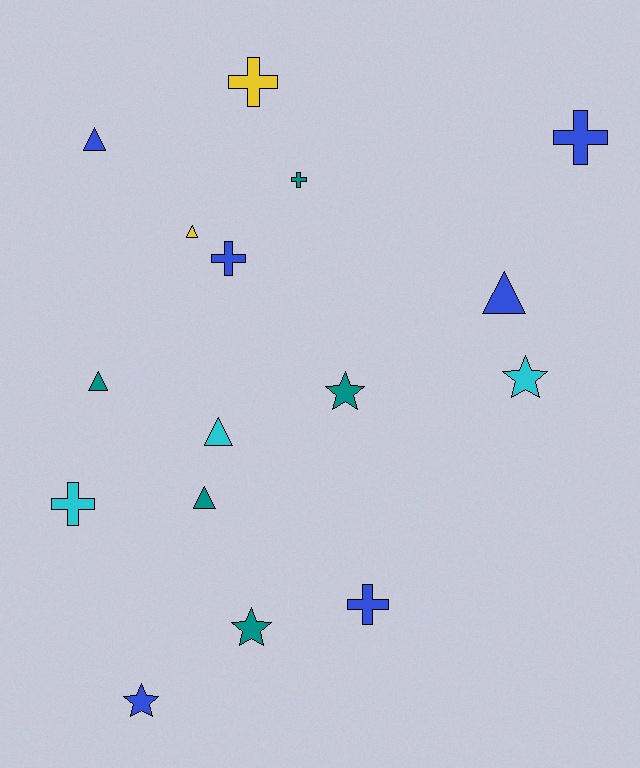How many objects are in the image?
There are 16 objects.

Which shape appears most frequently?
Triangle, with 6 objects.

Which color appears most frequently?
Blue, with 6 objects.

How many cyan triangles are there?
There is 1 cyan triangle.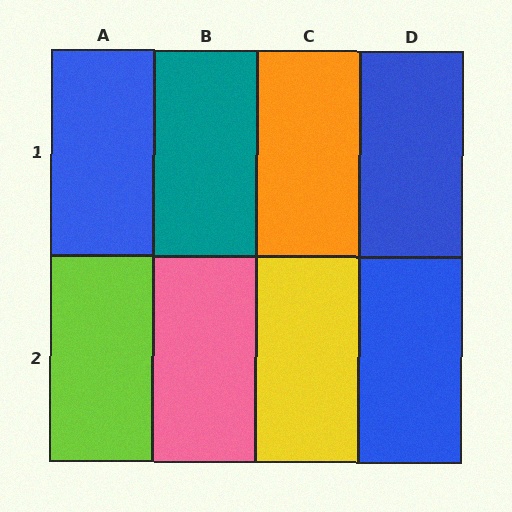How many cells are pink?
1 cell is pink.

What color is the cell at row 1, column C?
Orange.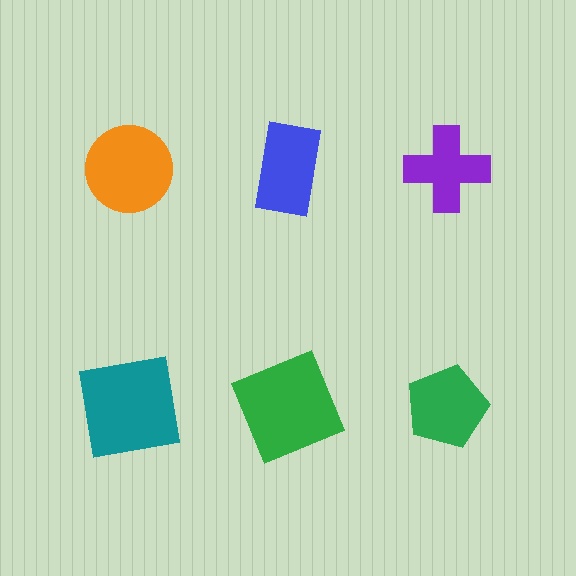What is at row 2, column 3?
A green pentagon.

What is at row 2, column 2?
A green square.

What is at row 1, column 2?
A blue rectangle.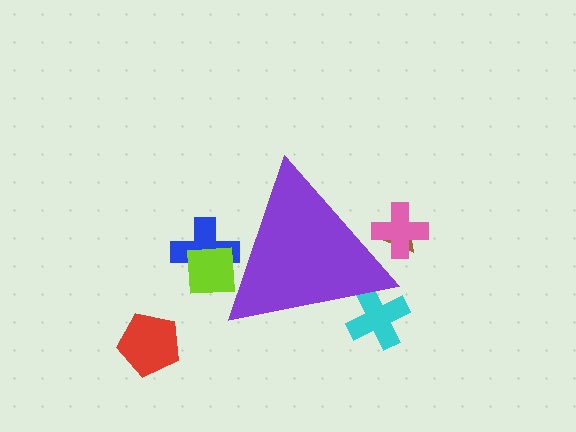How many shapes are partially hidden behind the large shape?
5 shapes are partially hidden.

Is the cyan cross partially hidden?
Yes, the cyan cross is partially hidden behind the purple triangle.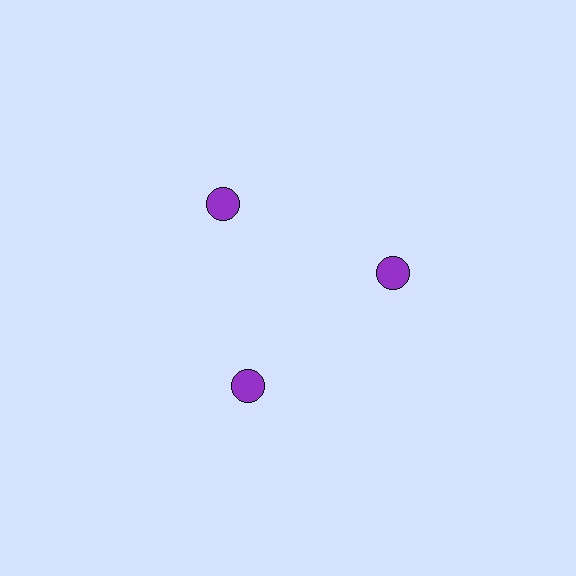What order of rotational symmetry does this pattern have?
This pattern has 3-fold rotational symmetry.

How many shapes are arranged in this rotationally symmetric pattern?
There are 3 shapes, arranged in 3 groups of 1.